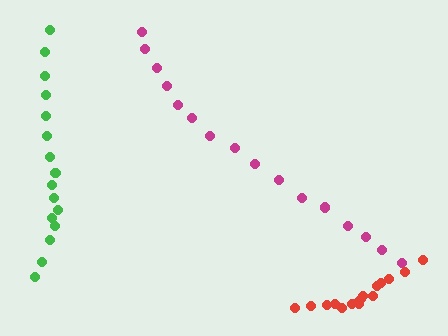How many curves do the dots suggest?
There are 3 distinct paths.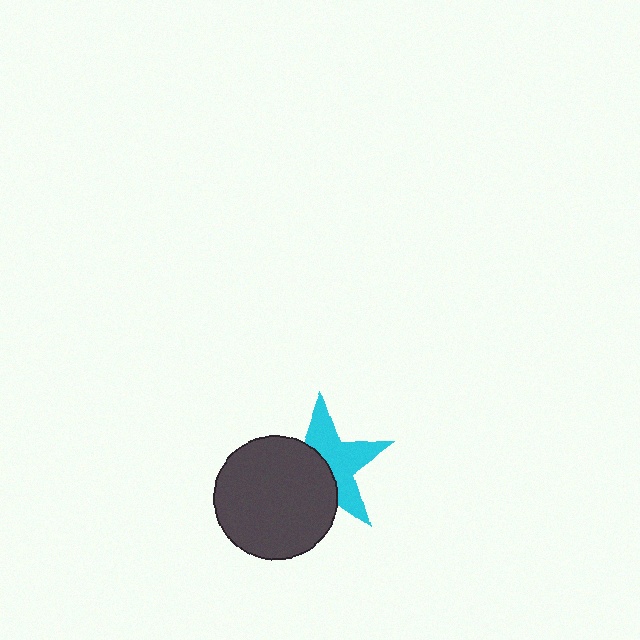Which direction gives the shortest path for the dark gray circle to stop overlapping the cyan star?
Moving toward the lower-left gives the shortest separation.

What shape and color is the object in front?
The object in front is a dark gray circle.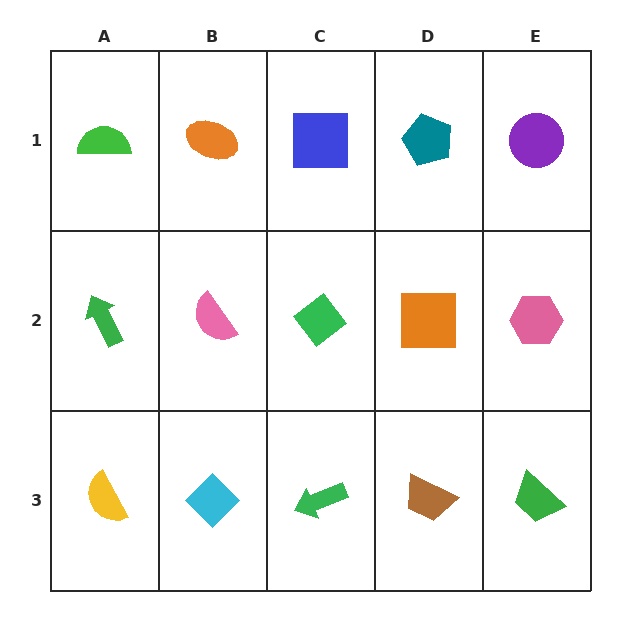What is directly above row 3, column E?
A pink hexagon.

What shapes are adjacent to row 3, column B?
A pink semicircle (row 2, column B), a yellow semicircle (row 3, column A), a green arrow (row 3, column C).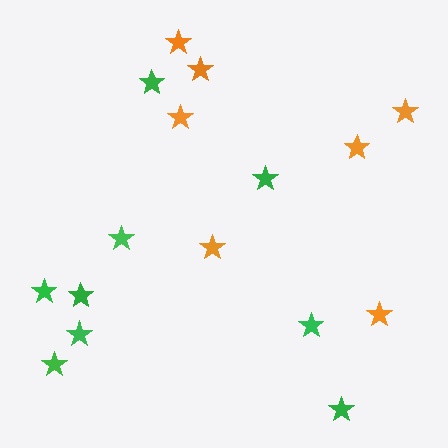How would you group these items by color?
There are 2 groups: one group of orange stars (7) and one group of green stars (9).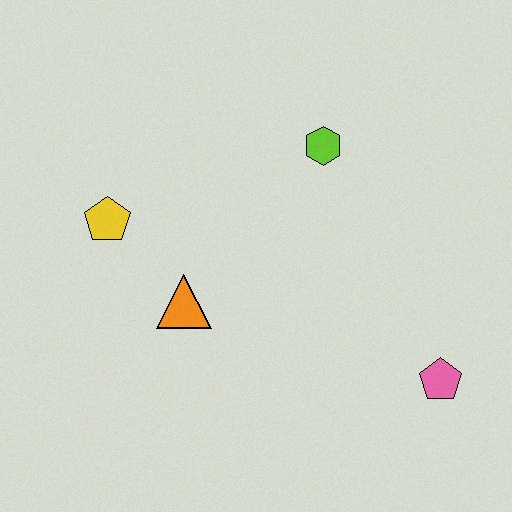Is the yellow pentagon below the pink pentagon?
No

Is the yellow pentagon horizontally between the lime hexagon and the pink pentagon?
No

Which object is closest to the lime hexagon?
The orange triangle is closest to the lime hexagon.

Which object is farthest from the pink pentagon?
The yellow pentagon is farthest from the pink pentagon.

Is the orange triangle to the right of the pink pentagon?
No